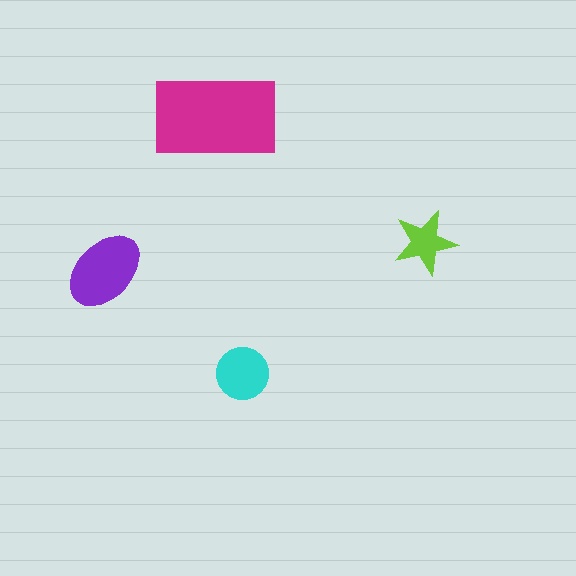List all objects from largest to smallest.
The magenta rectangle, the purple ellipse, the cyan circle, the lime star.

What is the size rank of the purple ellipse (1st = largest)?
2nd.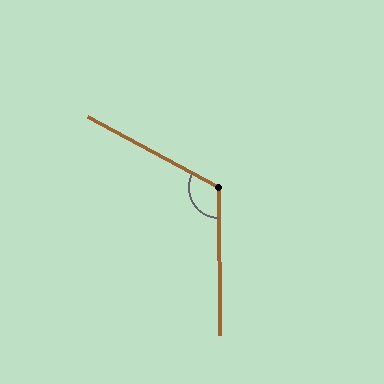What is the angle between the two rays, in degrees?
Approximately 118 degrees.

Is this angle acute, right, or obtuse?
It is obtuse.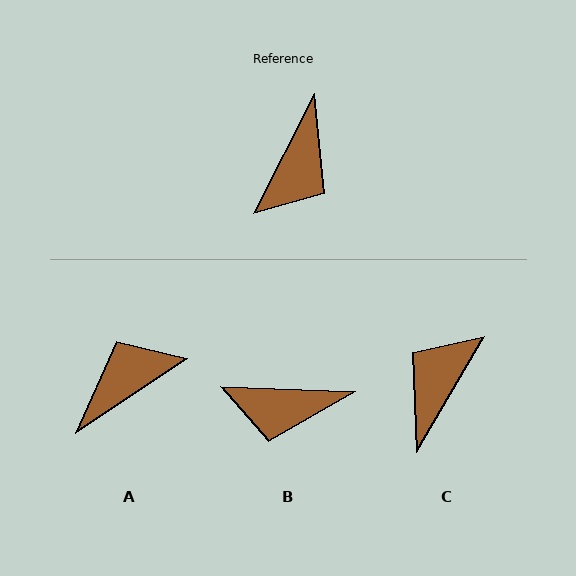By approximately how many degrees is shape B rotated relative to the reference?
Approximately 65 degrees clockwise.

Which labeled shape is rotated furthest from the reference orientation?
C, about 176 degrees away.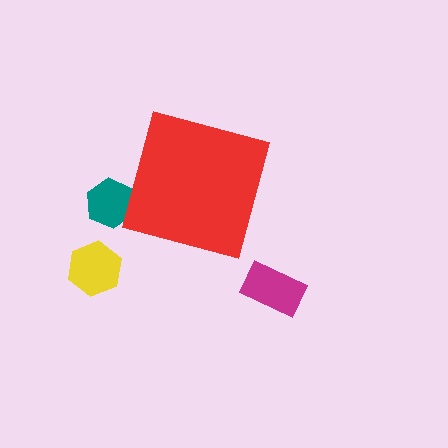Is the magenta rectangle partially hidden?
No, the magenta rectangle is fully visible.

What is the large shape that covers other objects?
A red square.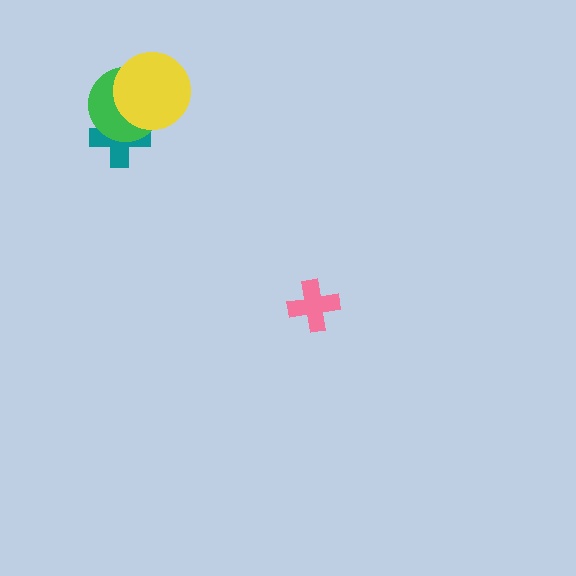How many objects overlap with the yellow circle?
2 objects overlap with the yellow circle.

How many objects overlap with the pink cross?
0 objects overlap with the pink cross.